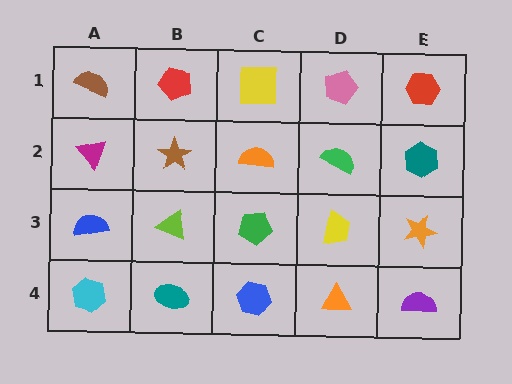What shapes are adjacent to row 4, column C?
A green pentagon (row 3, column C), a teal ellipse (row 4, column B), an orange triangle (row 4, column D).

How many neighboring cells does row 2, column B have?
4.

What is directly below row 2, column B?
A lime triangle.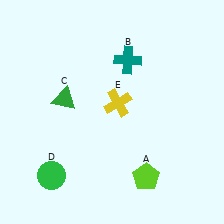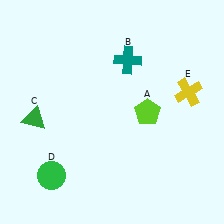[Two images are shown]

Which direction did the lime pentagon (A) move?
The lime pentagon (A) moved up.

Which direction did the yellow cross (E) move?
The yellow cross (E) moved right.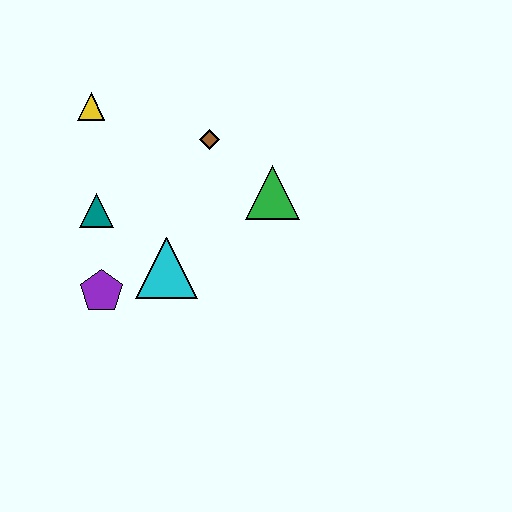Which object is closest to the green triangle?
The brown diamond is closest to the green triangle.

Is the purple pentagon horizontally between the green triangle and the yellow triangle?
Yes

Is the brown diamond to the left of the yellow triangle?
No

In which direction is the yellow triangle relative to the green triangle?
The yellow triangle is to the left of the green triangle.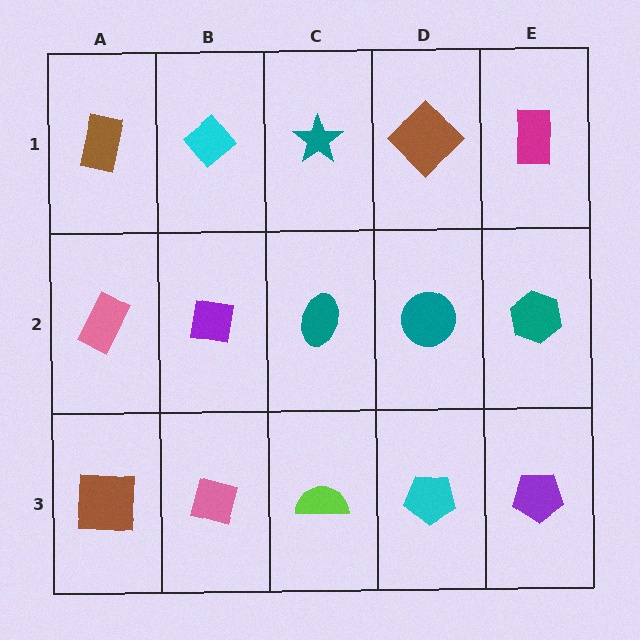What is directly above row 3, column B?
A purple square.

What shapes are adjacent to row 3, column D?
A teal circle (row 2, column D), a lime semicircle (row 3, column C), a purple pentagon (row 3, column E).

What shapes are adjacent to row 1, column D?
A teal circle (row 2, column D), a teal star (row 1, column C), a magenta rectangle (row 1, column E).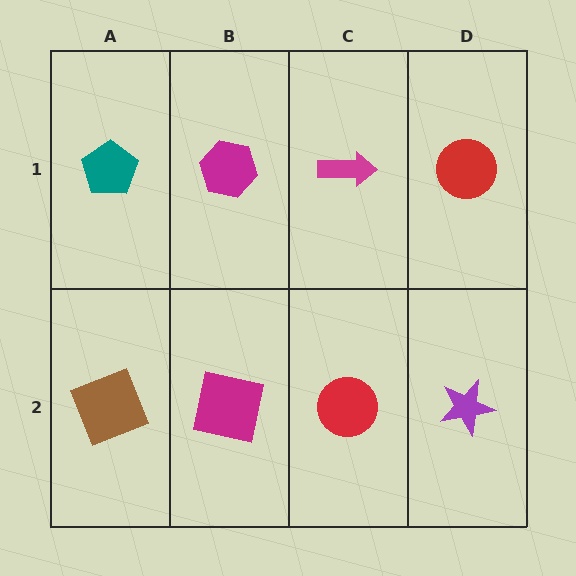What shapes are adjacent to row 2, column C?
A magenta arrow (row 1, column C), a magenta square (row 2, column B), a purple star (row 2, column D).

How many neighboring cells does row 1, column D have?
2.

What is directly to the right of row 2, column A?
A magenta square.